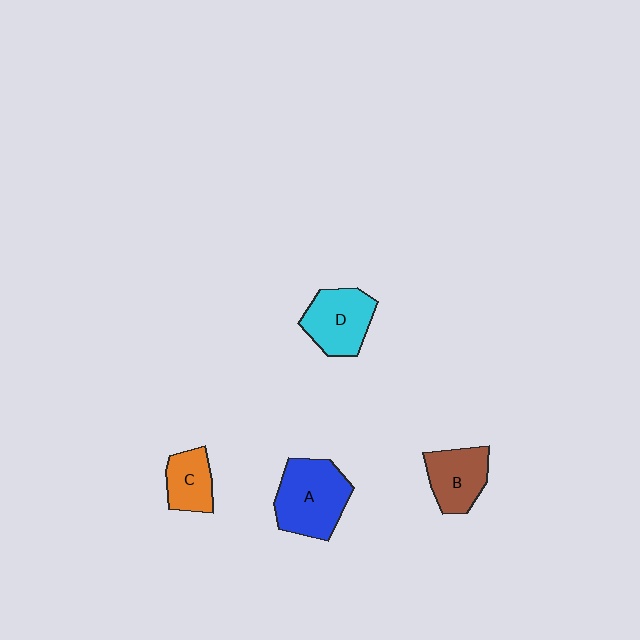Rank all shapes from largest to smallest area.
From largest to smallest: A (blue), D (cyan), B (brown), C (orange).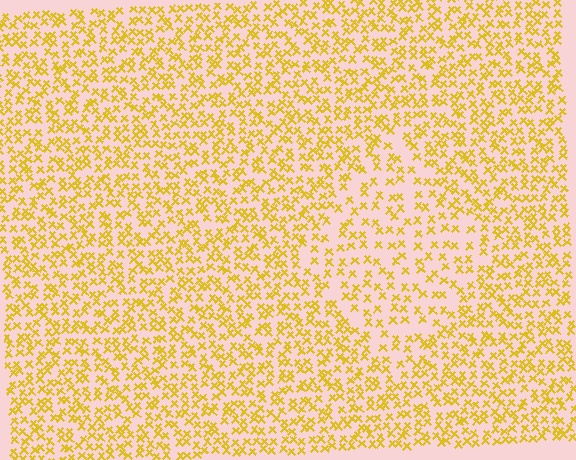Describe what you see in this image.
The image contains small yellow elements arranged at two different densities. A diamond-shaped region is visible where the elements are less densely packed than the surrounding area.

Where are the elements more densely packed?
The elements are more densely packed outside the diamond boundary.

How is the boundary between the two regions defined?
The boundary is defined by a change in element density (approximately 1.8x ratio). All elements are the same color, size, and shape.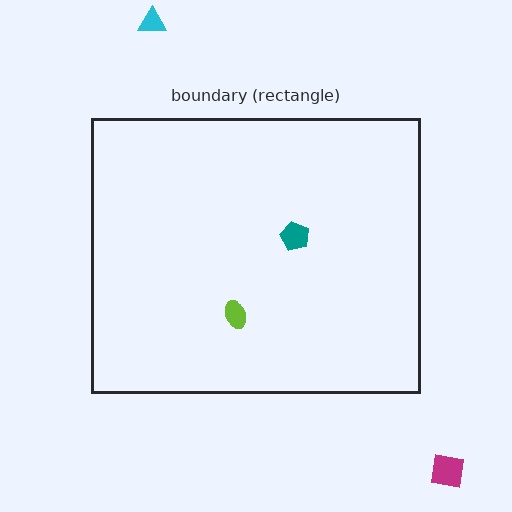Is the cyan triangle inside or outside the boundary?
Outside.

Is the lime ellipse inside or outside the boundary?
Inside.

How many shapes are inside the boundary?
2 inside, 2 outside.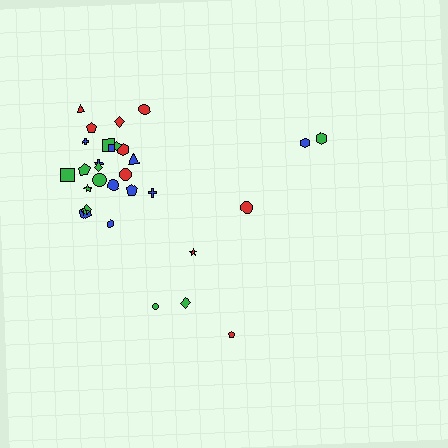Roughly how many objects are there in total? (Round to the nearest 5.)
Roughly 30 objects in total.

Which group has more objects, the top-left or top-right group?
The top-left group.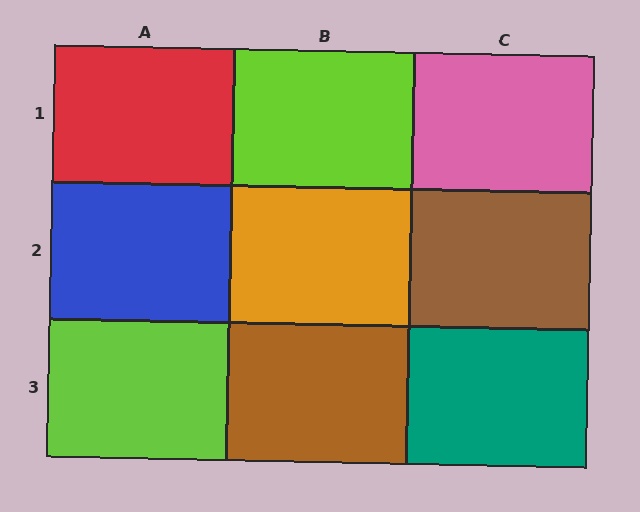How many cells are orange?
1 cell is orange.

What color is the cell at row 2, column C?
Brown.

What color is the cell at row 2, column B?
Orange.